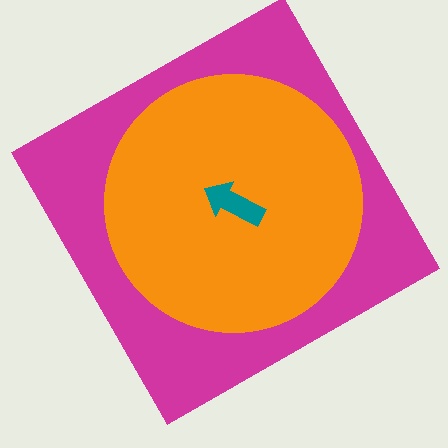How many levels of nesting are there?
3.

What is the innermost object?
The teal arrow.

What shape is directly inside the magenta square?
The orange circle.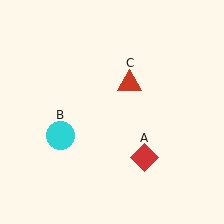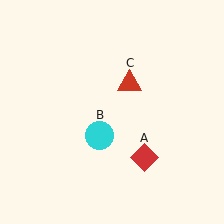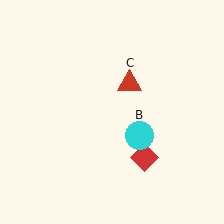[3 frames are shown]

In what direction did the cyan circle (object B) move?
The cyan circle (object B) moved right.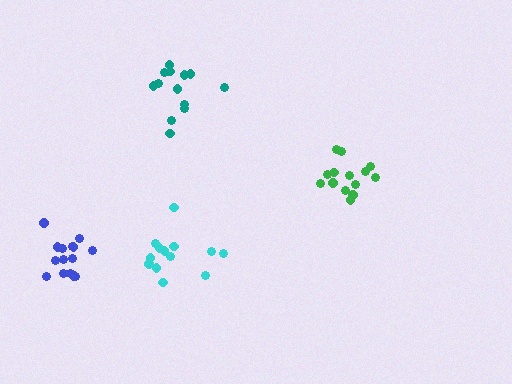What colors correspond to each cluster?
The clusters are colored: blue, green, teal, cyan.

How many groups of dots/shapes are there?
There are 4 groups.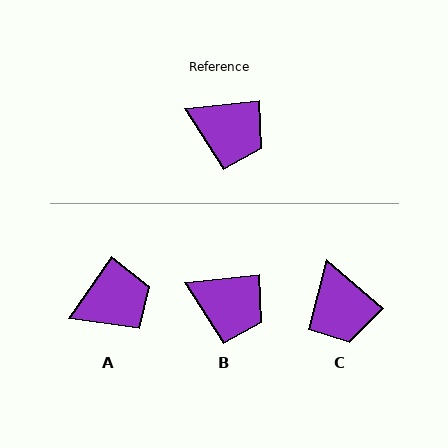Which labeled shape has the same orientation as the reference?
B.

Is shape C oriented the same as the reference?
No, it is off by about 47 degrees.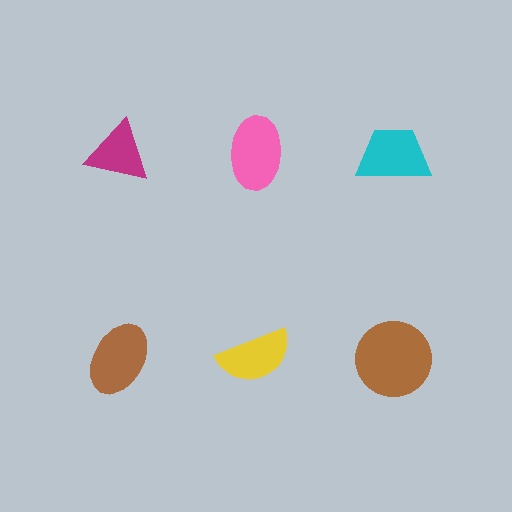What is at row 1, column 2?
A pink ellipse.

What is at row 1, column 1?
A magenta triangle.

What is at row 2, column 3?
A brown circle.